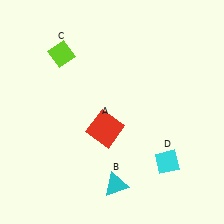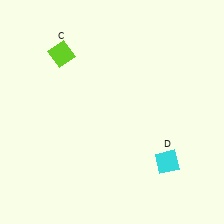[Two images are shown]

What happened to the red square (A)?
The red square (A) was removed in Image 2. It was in the bottom-left area of Image 1.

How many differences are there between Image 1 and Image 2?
There are 2 differences between the two images.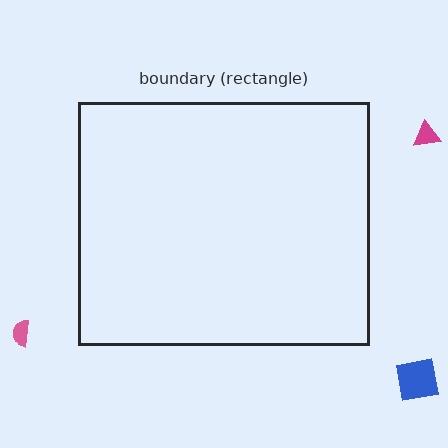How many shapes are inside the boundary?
0 inside, 3 outside.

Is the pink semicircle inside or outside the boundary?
Outside.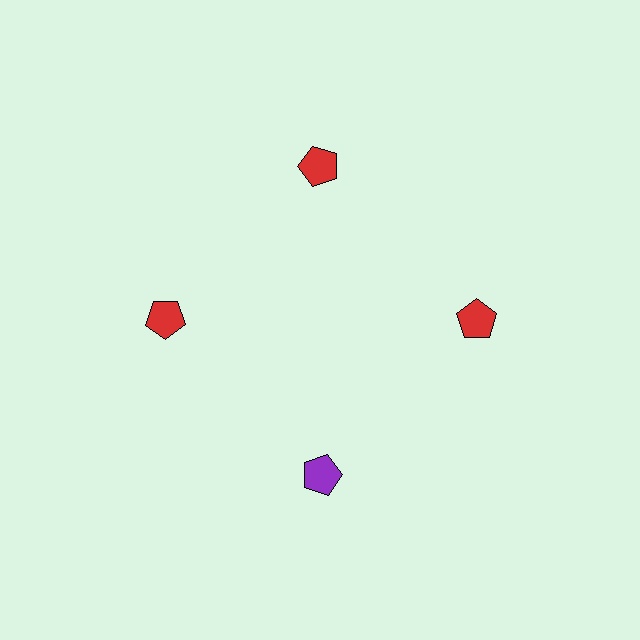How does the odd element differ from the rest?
It has a different color: purple instead of red.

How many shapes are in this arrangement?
There are 4 shapes arranged in a ring pattern.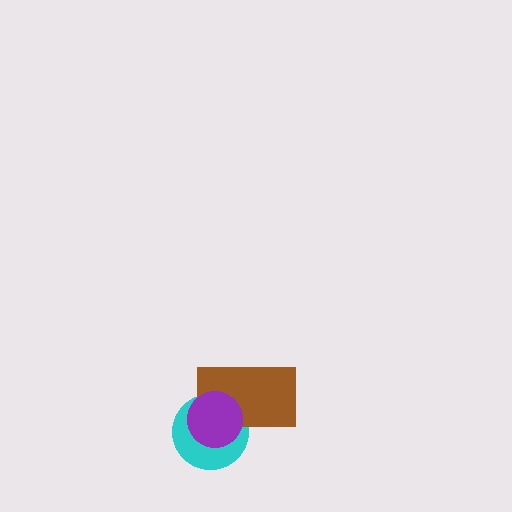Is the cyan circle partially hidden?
Yes, it is partially covered by another shape.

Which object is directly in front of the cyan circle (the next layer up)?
The brown rectangle is directly in front of the cyan circle.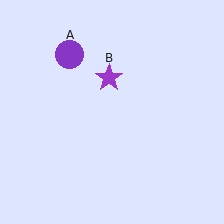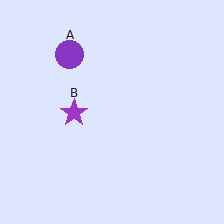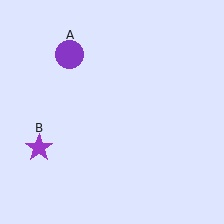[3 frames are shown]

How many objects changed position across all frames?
1 object changed position: purple star (object B).